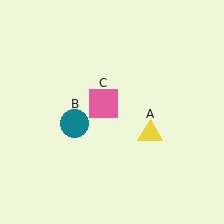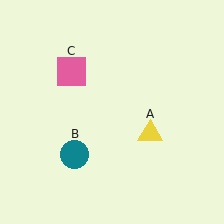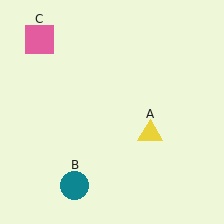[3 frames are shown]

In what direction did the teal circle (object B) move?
The teal circle (object B) moved down.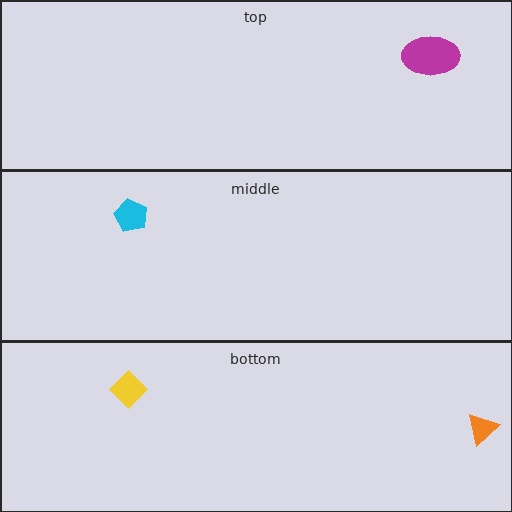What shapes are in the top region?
The magenta ellipse.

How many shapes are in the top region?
1.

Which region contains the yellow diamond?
The bottom region.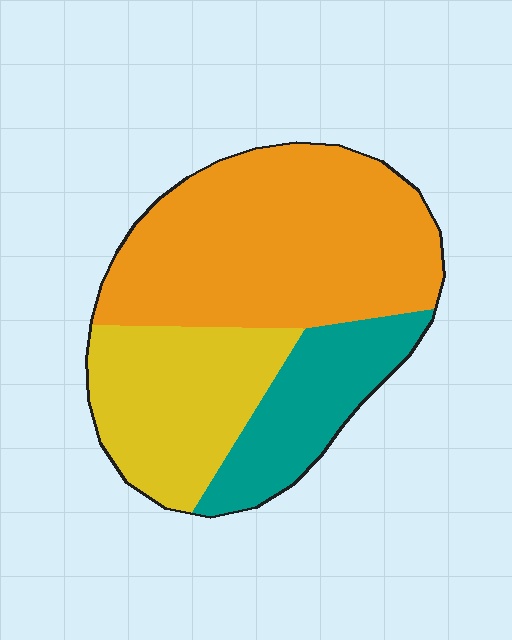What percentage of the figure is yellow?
Yellow covers around 30% of the figure.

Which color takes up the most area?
Orange, at roughly 50%.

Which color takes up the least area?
Teal, at roughly 20%.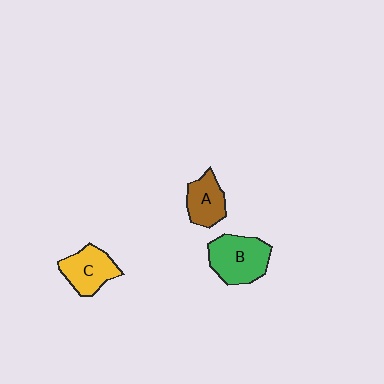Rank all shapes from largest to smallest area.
From largest to smallest: B (green), C (yellow), A (brown).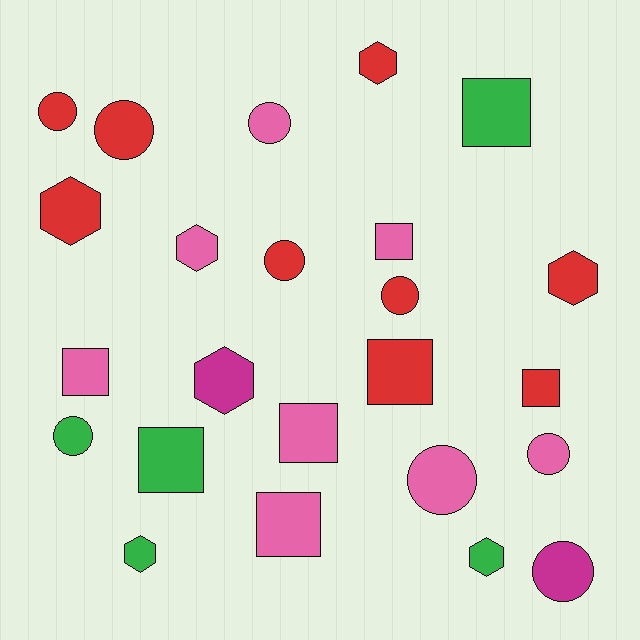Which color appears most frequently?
Red, with 9 objects.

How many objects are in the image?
There are 24 objects.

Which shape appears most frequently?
Circle, with 9 objects.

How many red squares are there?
There are 2 red squares.